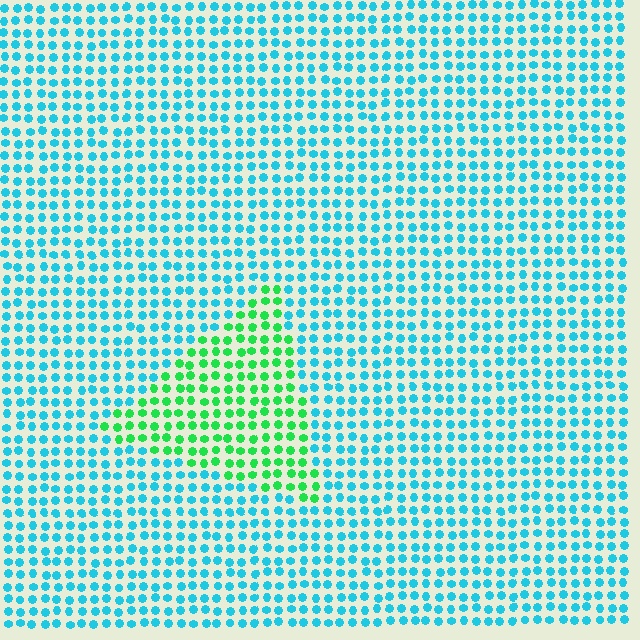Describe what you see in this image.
The image is filled with small cyan elements in a uniform arrangement. A triangle-shaped region is visible where the elements are tinted to a slightly different hue, forming a subtle color boundary.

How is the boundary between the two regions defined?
The boundary is defined purely by a slight shift in hue (about 54 degrees). Spacing, size, and orientation are identical on both sides.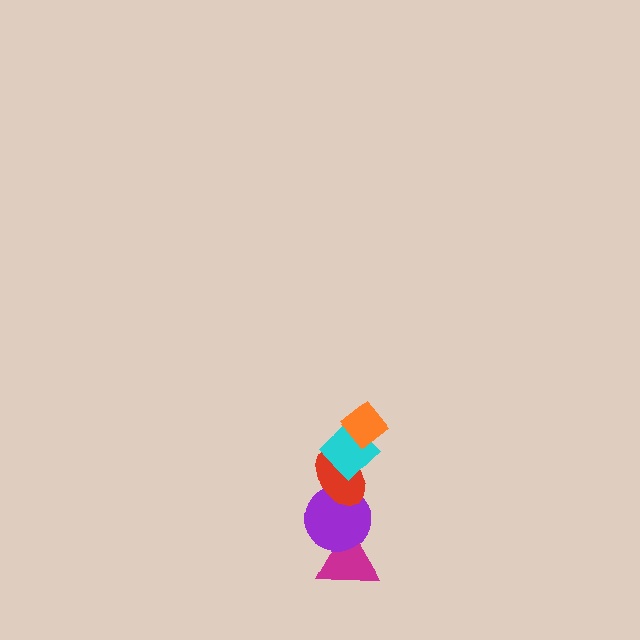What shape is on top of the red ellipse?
The cyan diamond is on top of the red ellipse.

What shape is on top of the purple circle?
The red ellipse is on top of the purple circle.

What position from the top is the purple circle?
The purple circle is 4th from the top.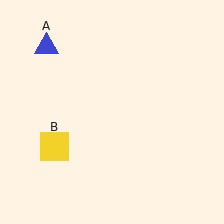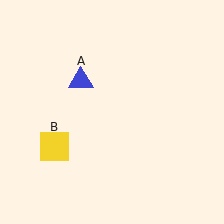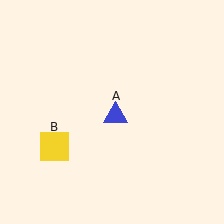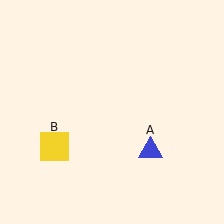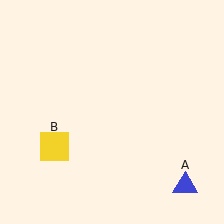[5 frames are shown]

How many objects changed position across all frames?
1 object changed position: blue triangle (object A).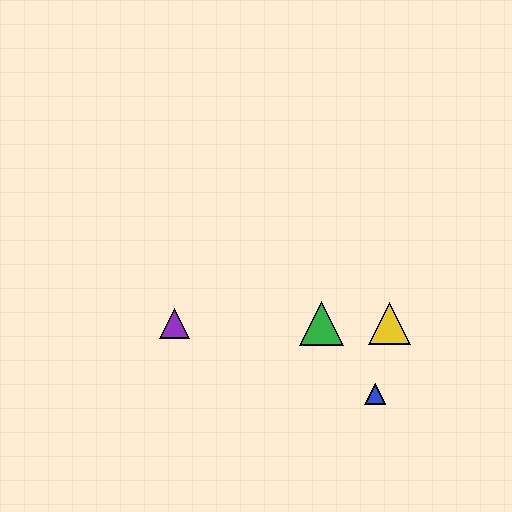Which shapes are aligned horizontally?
The red triangle, the green triangle, the yellow triangle, the purple triangle are aligned horizontally.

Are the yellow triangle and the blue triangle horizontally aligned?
No, the yellow triangle is at y≈323 and the blue triangle is at y≈394.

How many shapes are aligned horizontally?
4 shapes (the red triangle, the green triangle, the yellow triangle, the purple triangle) are aligned horizontally.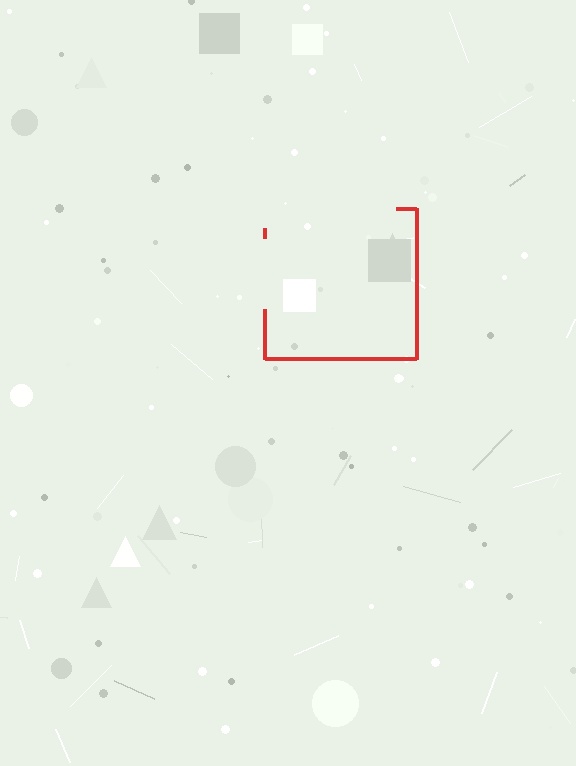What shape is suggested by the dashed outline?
The dashed outline suggests a square.